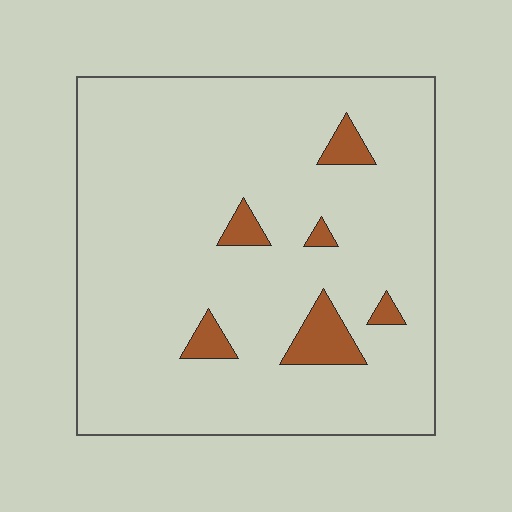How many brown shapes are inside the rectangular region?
6.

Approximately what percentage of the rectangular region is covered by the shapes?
Approximately 5%.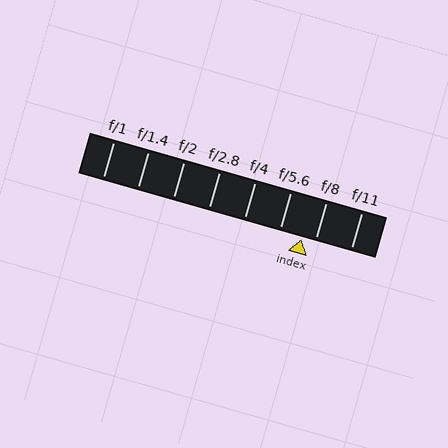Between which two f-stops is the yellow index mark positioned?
The index mark is between f/5.6 and f/8.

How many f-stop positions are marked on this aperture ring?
There are 8 f-stop positions marked.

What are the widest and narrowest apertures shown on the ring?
The widest aperture shown is f/1 and the narrowest is f/11.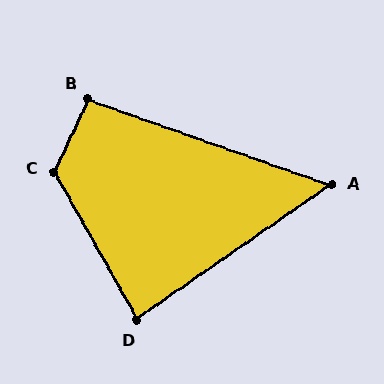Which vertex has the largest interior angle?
C, at approximately 126 degrees.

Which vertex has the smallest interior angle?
A, at approximately 54 degrees.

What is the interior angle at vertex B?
Approximately 96 degrees (obtuse).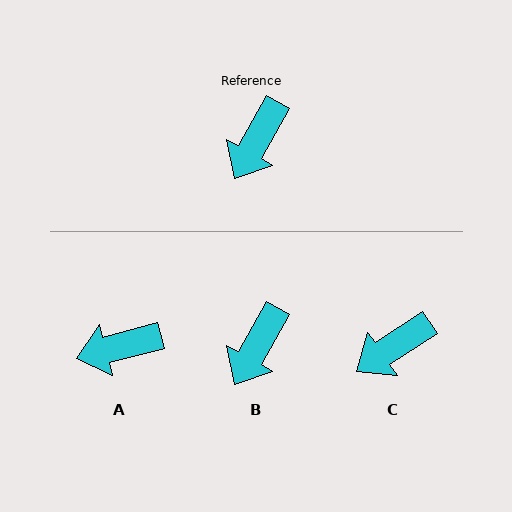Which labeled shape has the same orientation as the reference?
B.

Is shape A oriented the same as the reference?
No, it is off by about 46 degrees.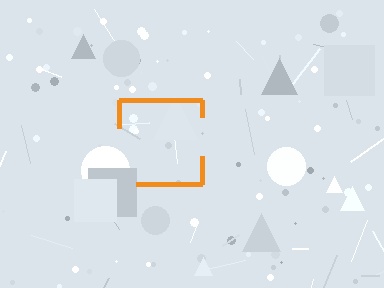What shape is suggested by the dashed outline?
The dashed outline suggests a square.